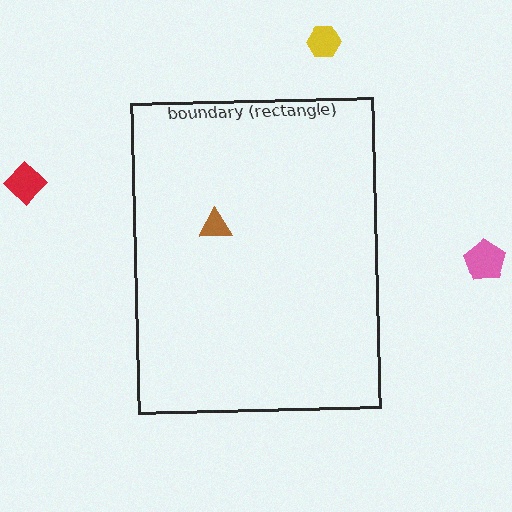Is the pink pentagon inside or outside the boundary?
Outside.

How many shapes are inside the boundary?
1 inside, 3 outside.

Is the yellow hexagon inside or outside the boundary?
Outside.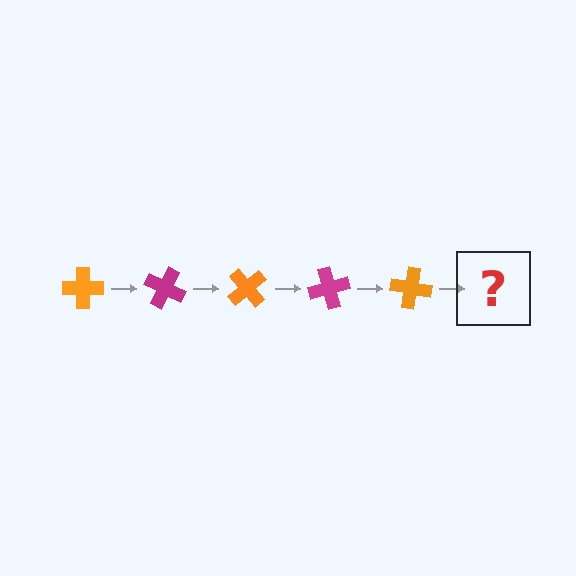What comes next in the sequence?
The next element should be a magenta cross, rotated 125 degrees from the start.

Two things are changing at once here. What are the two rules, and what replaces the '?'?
The two rules are that it rotates 25 degrees each step and the color cycles through orange and magenta. The '?' should be a magenta cross, rotated 125 degrees from the start.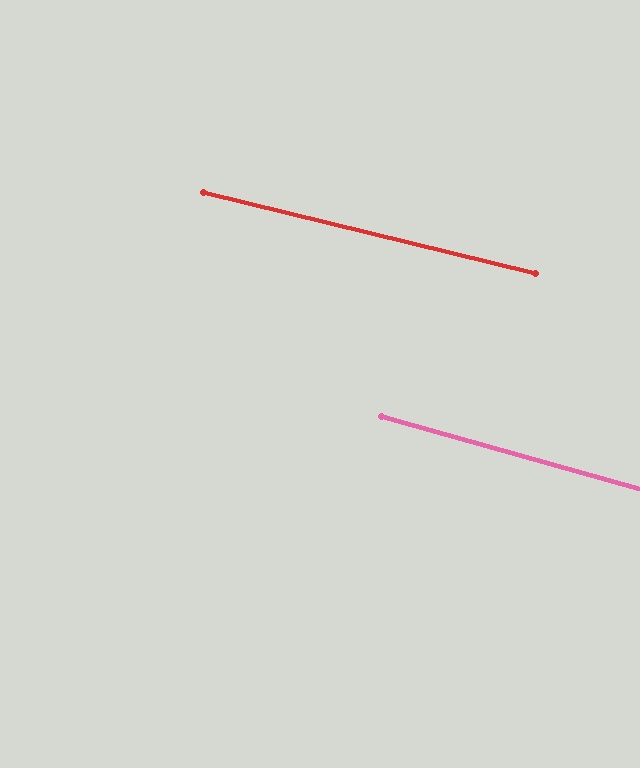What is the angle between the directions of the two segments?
Approximately 2 degrees.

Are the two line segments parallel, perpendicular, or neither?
Parallel — their directions differ by only 2.0°.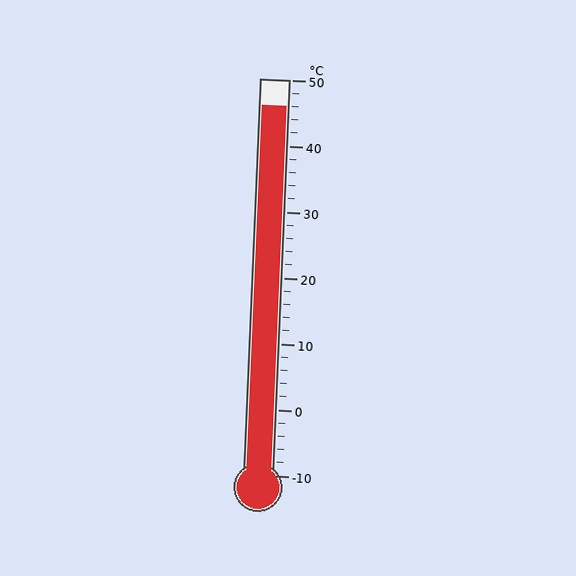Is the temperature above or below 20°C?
The temperature is above 20°C.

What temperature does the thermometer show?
The thermometer shows approximately 46°C.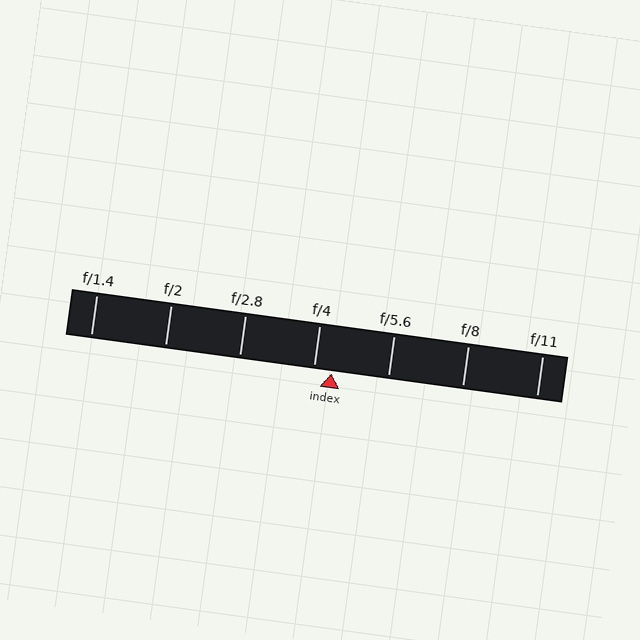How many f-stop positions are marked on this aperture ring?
There are 7 f-stop positions marked.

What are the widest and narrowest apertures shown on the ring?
The widest aperture shown is f/1.4 and the narrowest is f/11.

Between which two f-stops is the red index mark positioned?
The index mark is between f/4 and f/5.6.